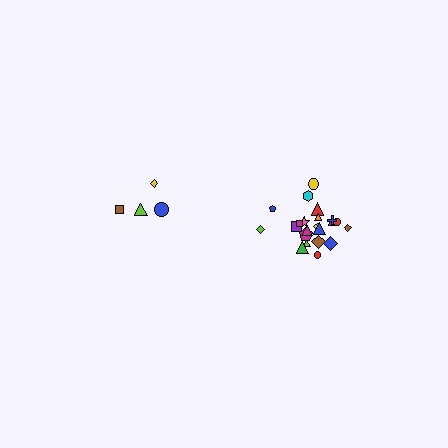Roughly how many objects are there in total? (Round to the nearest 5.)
Roughly 25 objects in total.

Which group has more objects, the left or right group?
The right group.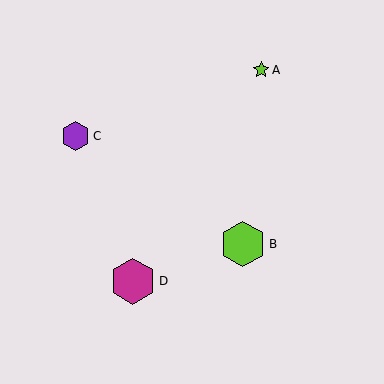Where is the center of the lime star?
The center of the lime star is at (261, 70).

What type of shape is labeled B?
Shape B is a lime hexagon.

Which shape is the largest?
The magenta hexagon (labeled D) is the largest.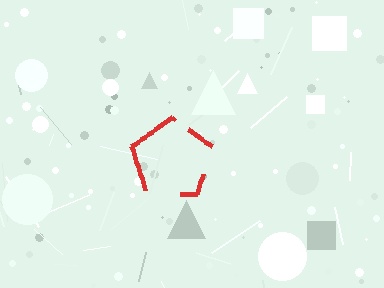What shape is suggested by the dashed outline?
The dashed outline suggests a pentagon.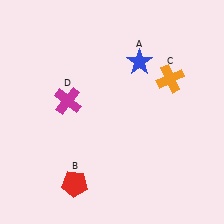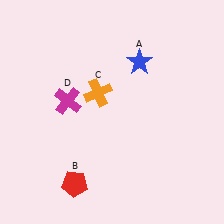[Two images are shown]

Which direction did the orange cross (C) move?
The orange cross (C) moved left.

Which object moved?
The orange cross (C) moved left.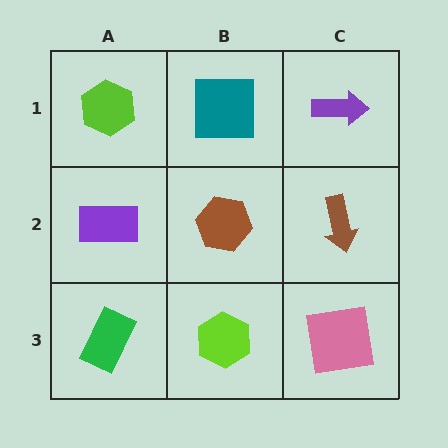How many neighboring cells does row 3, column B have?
3.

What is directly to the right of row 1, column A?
A teal square.